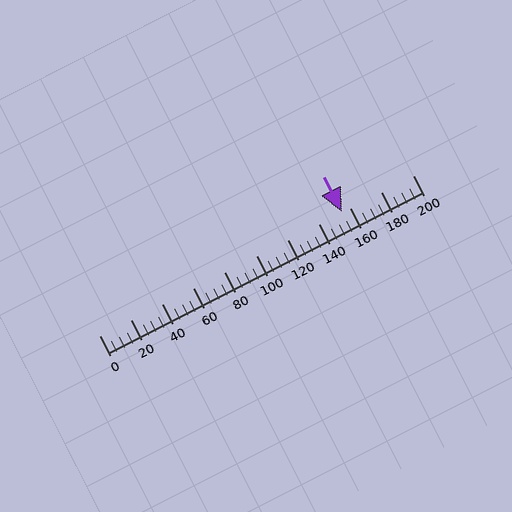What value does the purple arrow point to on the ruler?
The purple arrow points to approximately 155.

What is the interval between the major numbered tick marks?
The major tick marks are spaced 20 units apart.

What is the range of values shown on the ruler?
The ruler shows values from 0 to 200.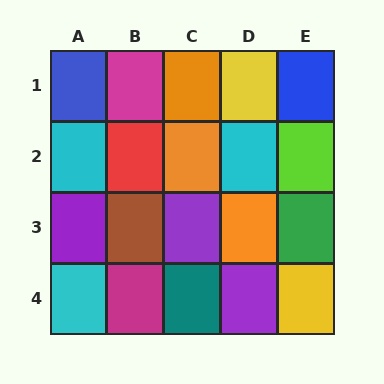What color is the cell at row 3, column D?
Orange.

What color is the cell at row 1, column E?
Blue.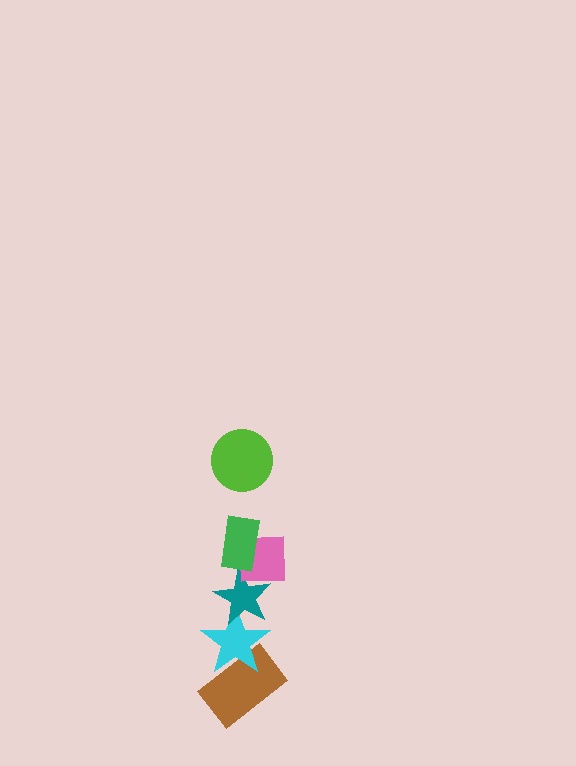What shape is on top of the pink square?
The green rectangle is on top of the pink square.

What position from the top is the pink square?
The pink square is 3rd from the top.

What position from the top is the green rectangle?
The green rectangle is 2nd from the top.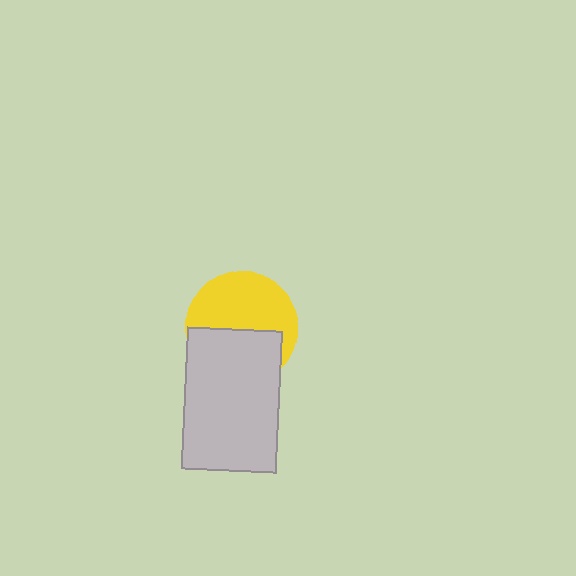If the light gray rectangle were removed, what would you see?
You would see the complete yellow circle.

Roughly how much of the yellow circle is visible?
About half of it is visible (roughly 55%).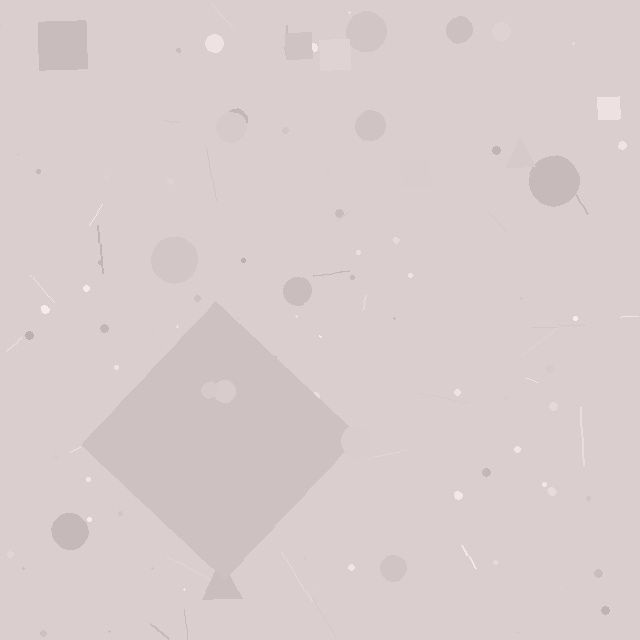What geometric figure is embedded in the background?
A diamond is embedded in the background.